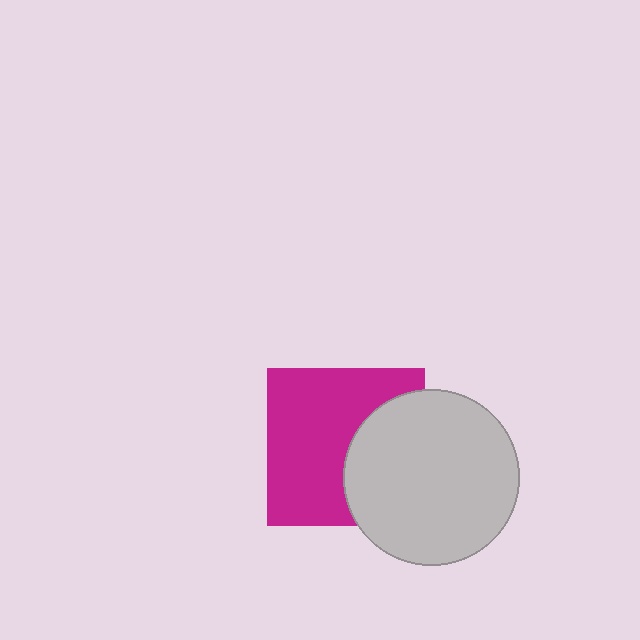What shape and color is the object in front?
The object in front is a light gray circle.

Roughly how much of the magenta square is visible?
About half of it is visible (roughly 63%).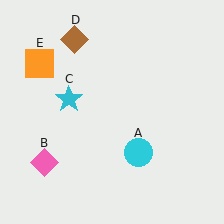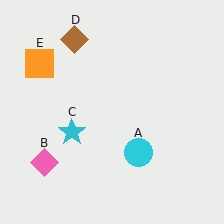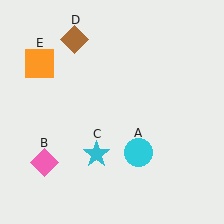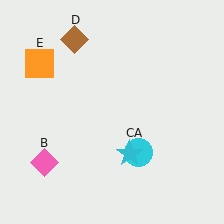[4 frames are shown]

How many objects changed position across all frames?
1 object changed position: cyan star (object C).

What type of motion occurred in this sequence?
The cyan star (object C) rotated counterclockwise around the center of the scene.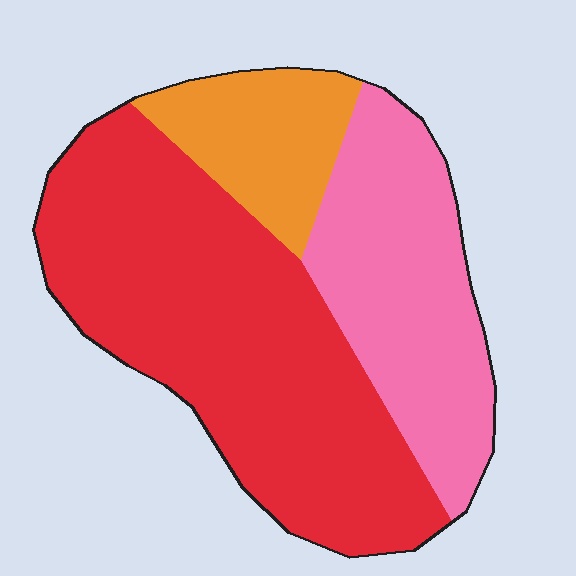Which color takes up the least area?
Orange, at roughly 15%.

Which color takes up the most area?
Red, at roughly 55%.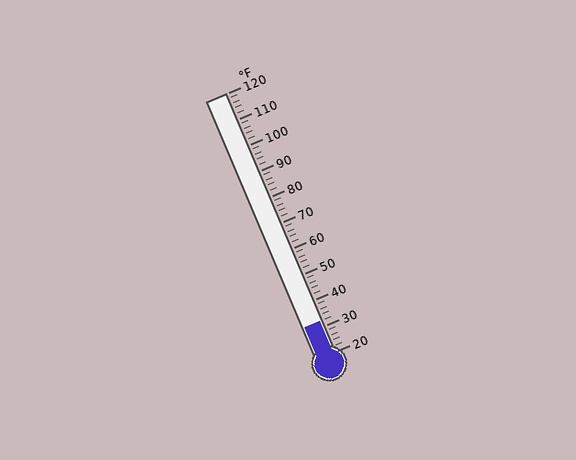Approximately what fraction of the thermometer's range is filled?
The thermometer is filled to approximately 10% of its range.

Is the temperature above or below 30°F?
The temperature is above 30°F.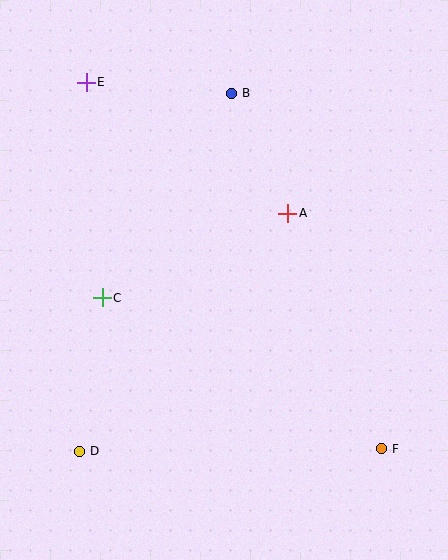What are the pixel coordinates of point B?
Point B is at (231, 93).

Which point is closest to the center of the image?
Point A at (288, 213) is closest to the center.